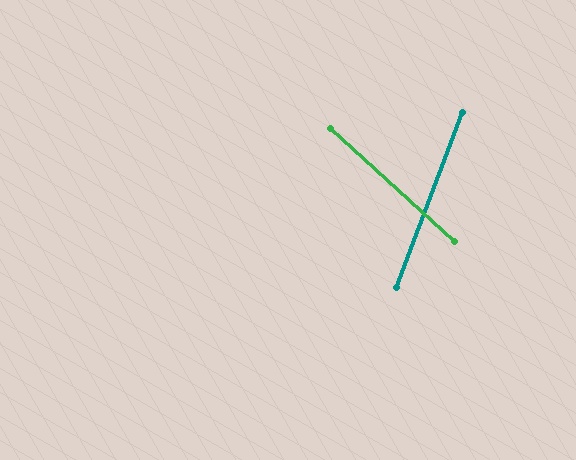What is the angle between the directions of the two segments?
Approximately 68 degrees.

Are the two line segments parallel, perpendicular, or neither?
Neither parallel nor perpendicular — they differ by about 68°.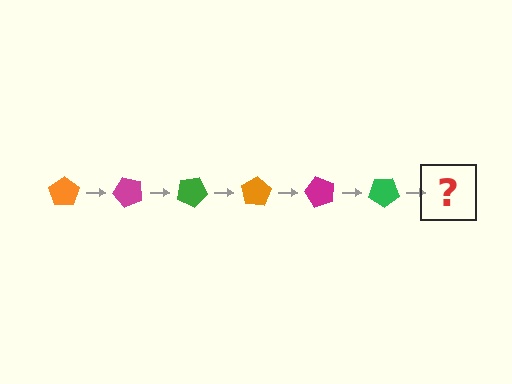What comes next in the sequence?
The next element should be an orange pentagon, rotated 300 degrees from the start.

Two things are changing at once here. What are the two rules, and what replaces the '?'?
The two rules are that it rotates 50 degrees each step and the color cycles through orange, magenta, and green. The '?' should be an orange pentagon, rotated 300 degrees from the start.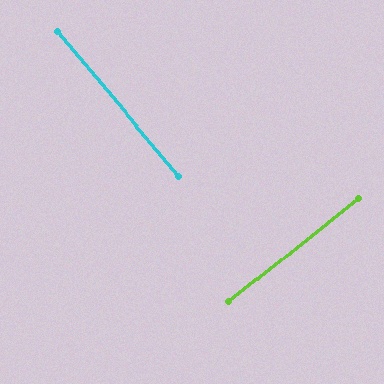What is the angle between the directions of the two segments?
Approximately 89 degrees.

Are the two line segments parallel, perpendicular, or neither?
Perpendicular — they meet at approximately 89°.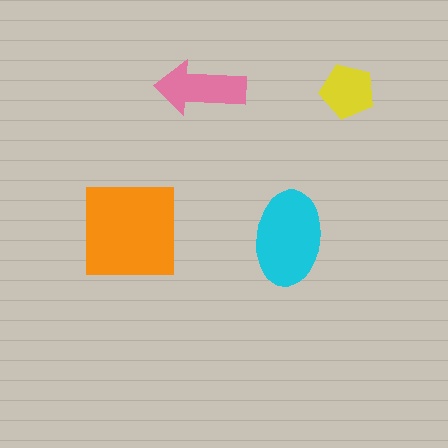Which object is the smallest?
The yellow pentagon.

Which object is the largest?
The orange square.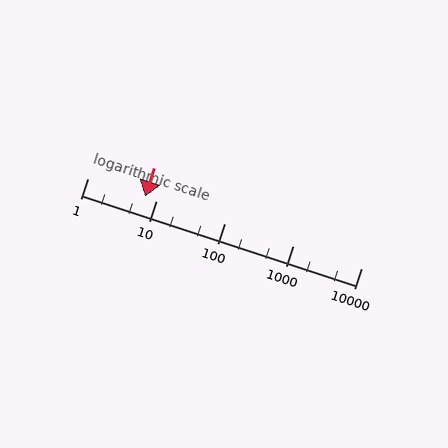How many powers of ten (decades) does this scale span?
The scale spans 4 decades, from 1 to 10000.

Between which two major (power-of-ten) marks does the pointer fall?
The pointer is between 1 and 10.